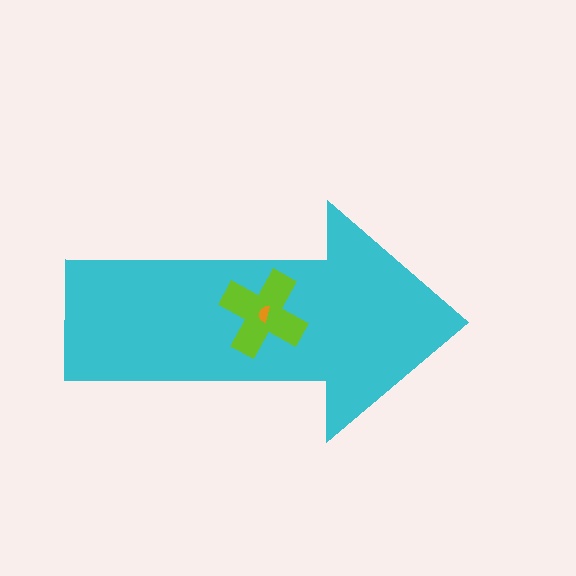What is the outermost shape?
The cyan arrow.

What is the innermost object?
The orange semicircle.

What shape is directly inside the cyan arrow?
The lime cross.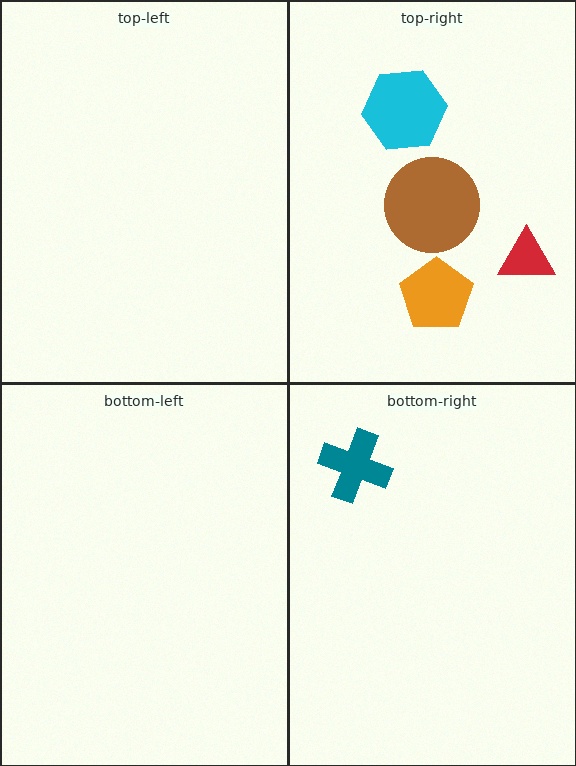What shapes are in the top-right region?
The brown circle, the orange pentagon, the red triangle, the cyan hexagon.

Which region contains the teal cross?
The bottom-right region.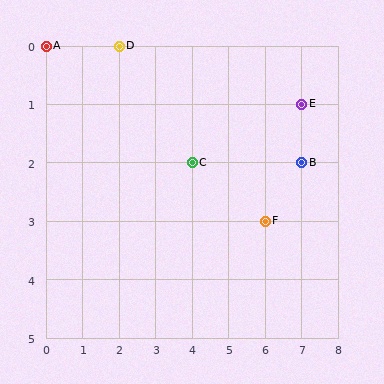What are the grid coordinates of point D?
Point D is at grid coordinates (2, 0).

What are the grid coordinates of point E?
Point E is at grid coordinates (7, 1).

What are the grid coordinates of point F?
Point F is at grid coordinates (6, 3).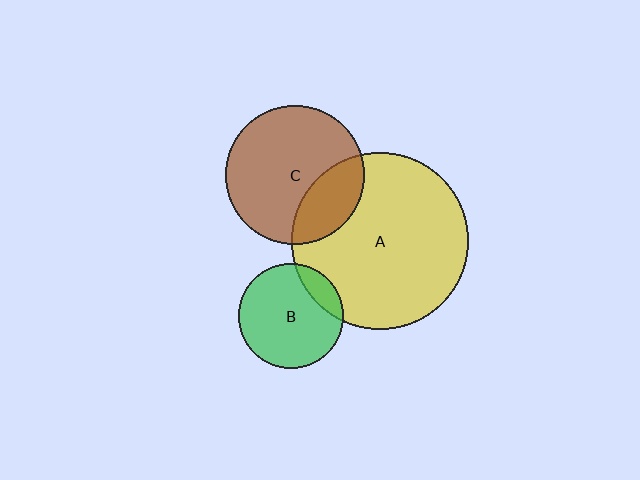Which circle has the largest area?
Circle A (yellow).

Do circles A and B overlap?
Yes.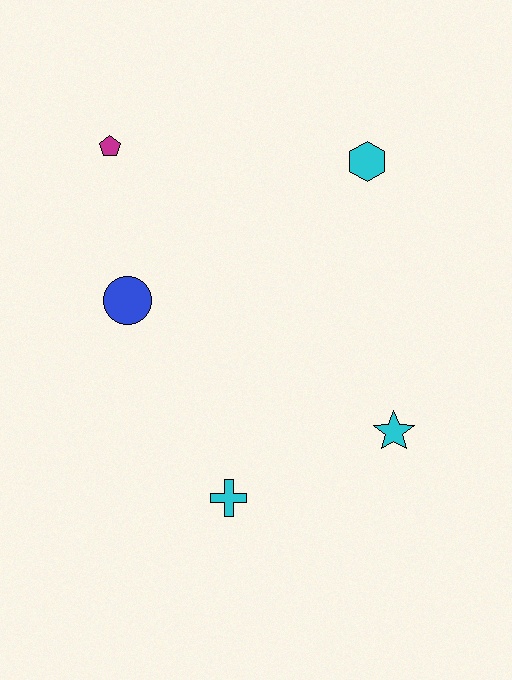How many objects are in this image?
There are 5 objects.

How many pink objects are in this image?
There are no pink objects.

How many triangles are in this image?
There are no triangles.